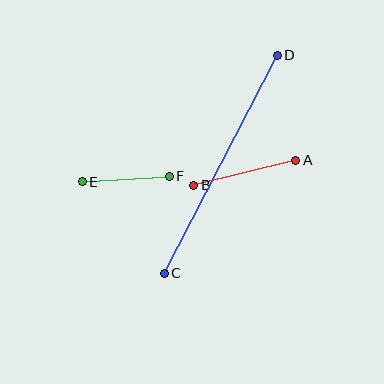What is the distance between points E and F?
The distance is approximately 87 pixels.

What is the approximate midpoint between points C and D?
The midpoint is at approximately (221, 164) pixels.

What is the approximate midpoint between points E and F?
The midpoint is at approximately (126, 179) pixels.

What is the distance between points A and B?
The distance is approximately 105 pixels.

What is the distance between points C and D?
The distance is approximately 246 pixels.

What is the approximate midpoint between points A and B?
The midpoint is at approximately (245, 173) pixels.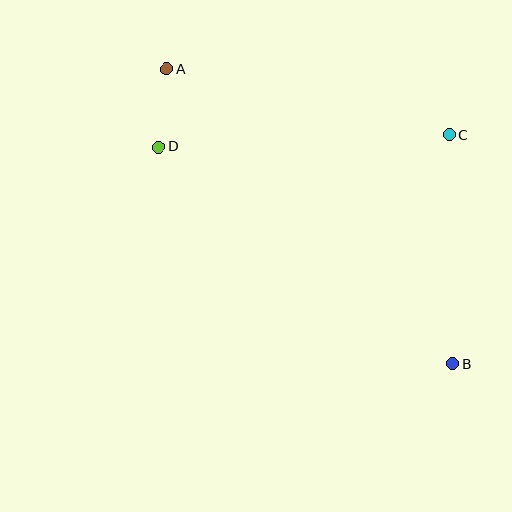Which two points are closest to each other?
Points A and D are closest to each other.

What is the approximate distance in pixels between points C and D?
The distance between C and D is approximately 290 pixels.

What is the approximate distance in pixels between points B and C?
The distance between B and C is approximately 229 pixels.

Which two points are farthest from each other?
Points A and B are farthest from each other.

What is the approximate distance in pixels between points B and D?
The distance between B and D is approximately 364 pixels.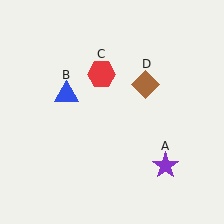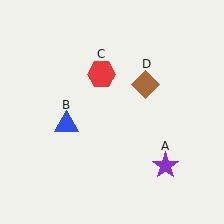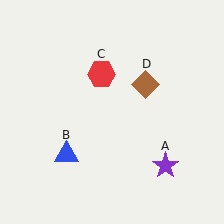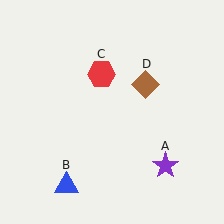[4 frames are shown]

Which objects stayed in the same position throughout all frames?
Purple star (object A) and red hexagon (object C) and brown diamond (object D) remained stationary.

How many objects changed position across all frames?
1 object changed position: blue triangle (object B).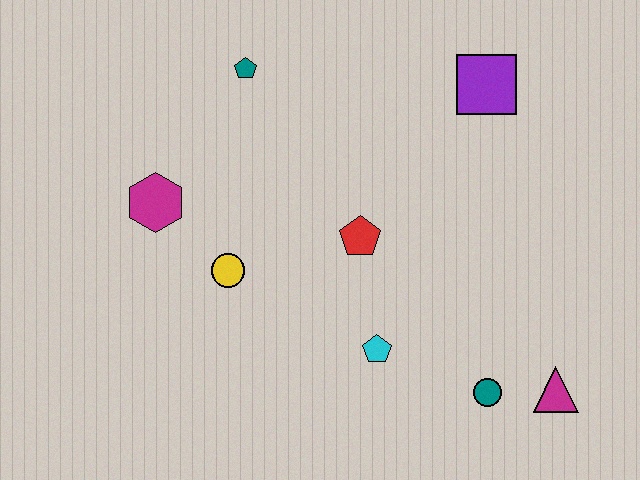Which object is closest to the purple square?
The red pentagon is closest to the purple square.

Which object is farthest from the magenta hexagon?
The magenta triangle is farthest from the magenta hexagon.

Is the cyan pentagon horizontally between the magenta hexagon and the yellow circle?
No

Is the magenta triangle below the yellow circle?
Yes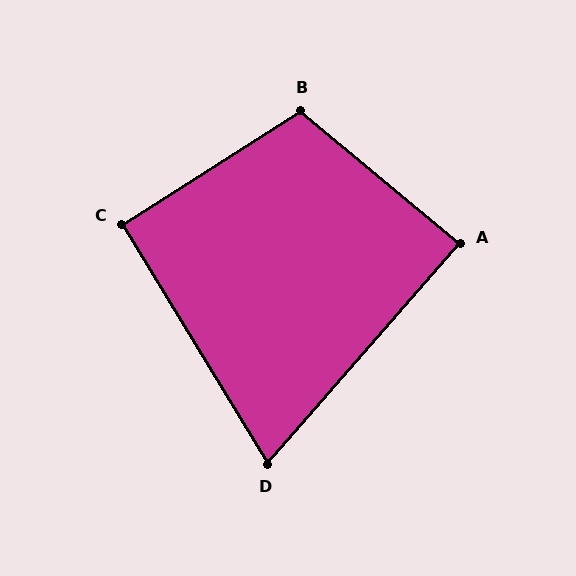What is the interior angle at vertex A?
Approximately 89 degrees (approximately right).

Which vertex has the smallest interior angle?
D, at approximately 72 degrees.